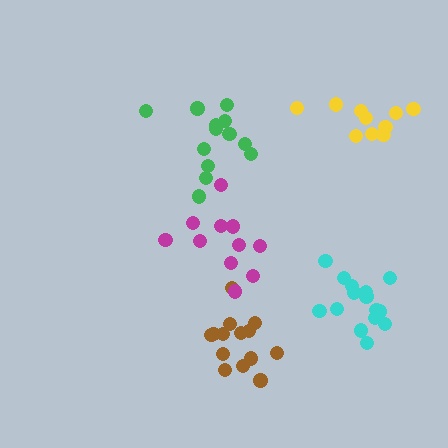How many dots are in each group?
Group 1: 13 dots, Group 2: 14 dots, Group 3: 16 dots, Group 4: 11 dots, Group 5: 10 dots (64 total).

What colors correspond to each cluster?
The clusters are colored: green, brown, cyan, magenta, yellow.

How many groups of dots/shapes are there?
There are 5 groups.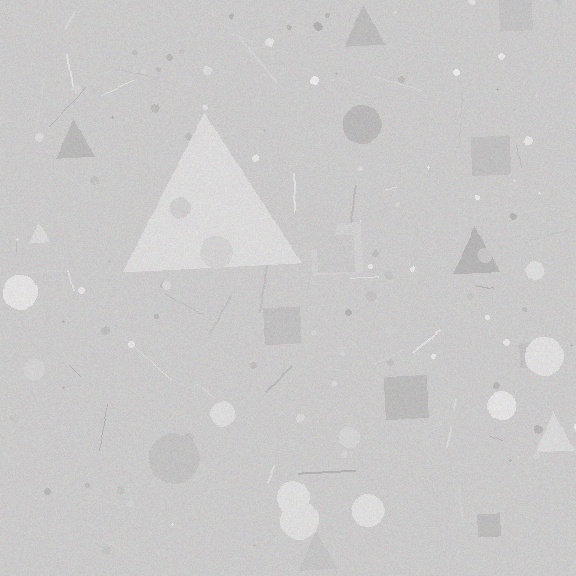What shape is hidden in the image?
A triangle is hidden in the image.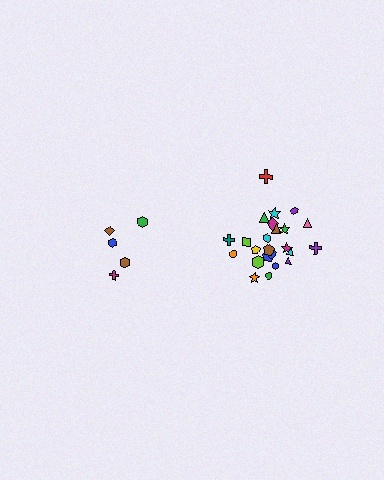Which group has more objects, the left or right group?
The right group.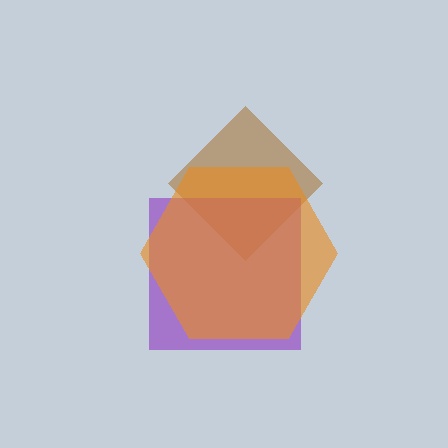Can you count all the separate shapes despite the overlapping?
Yes, there are 3 separate shapes.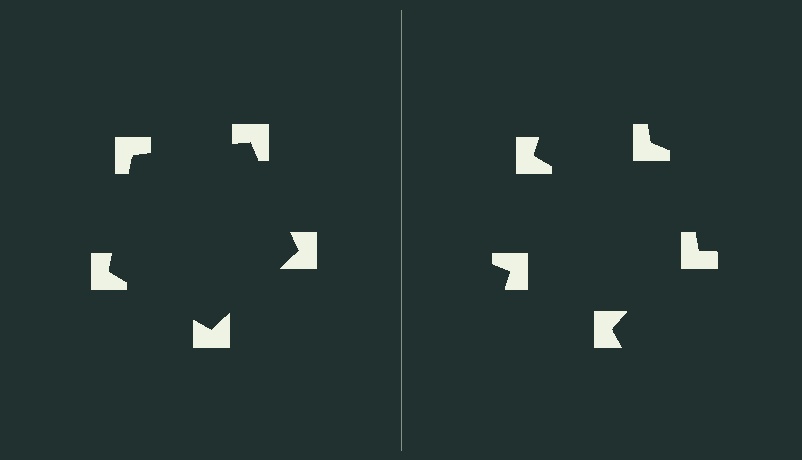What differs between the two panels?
The notched squares are positioned identically on both sides; only the wedge orientations differ. On the left they align to a pentagon; on the right they are misaligned.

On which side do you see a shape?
An illusory pentagon appears on the left side. On the right side the wedge cuts are rotated, so no coherent shape forms.